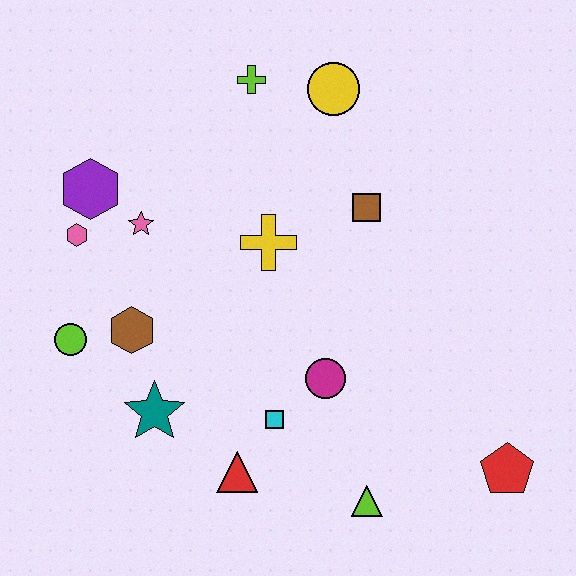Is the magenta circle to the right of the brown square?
No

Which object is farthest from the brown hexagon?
The red pentagon is farthest from the brown hexagon.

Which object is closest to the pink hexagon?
The purple hexagon is closest to the pink hexagon.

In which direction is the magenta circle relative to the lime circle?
The magenta circle is to the right of the lime circle.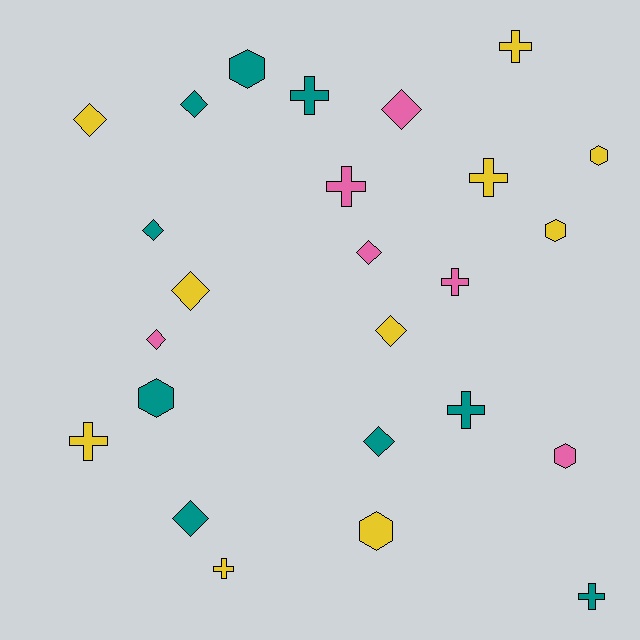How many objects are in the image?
There are 25 objects.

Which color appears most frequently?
Yellow, with 10 objects.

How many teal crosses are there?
There are 3 teal crosses.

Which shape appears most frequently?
Diamond, with 10 objects.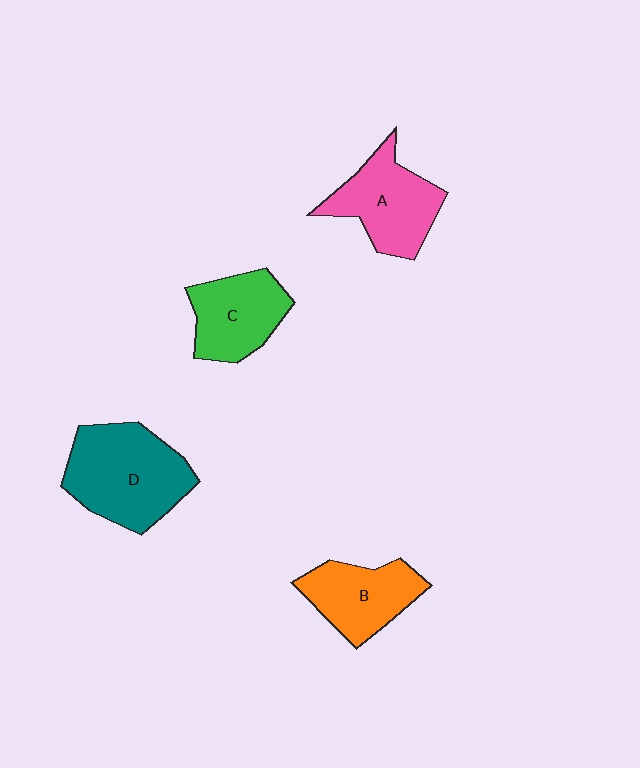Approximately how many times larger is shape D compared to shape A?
Approximately 1.3 times.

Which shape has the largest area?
Shape D (teal).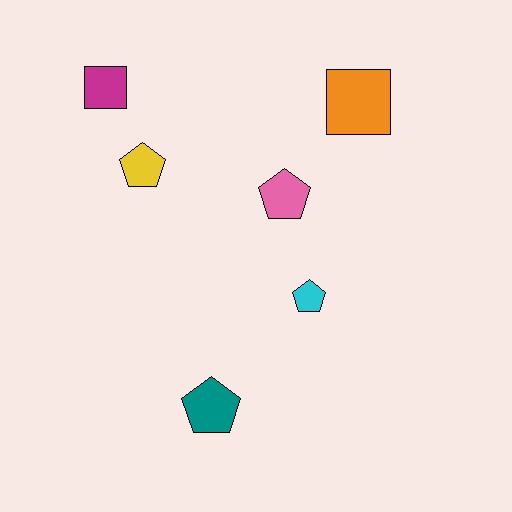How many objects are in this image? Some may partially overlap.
There are 6 objects.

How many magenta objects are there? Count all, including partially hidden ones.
There is 1 magenta object.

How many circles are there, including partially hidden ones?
There are no circles.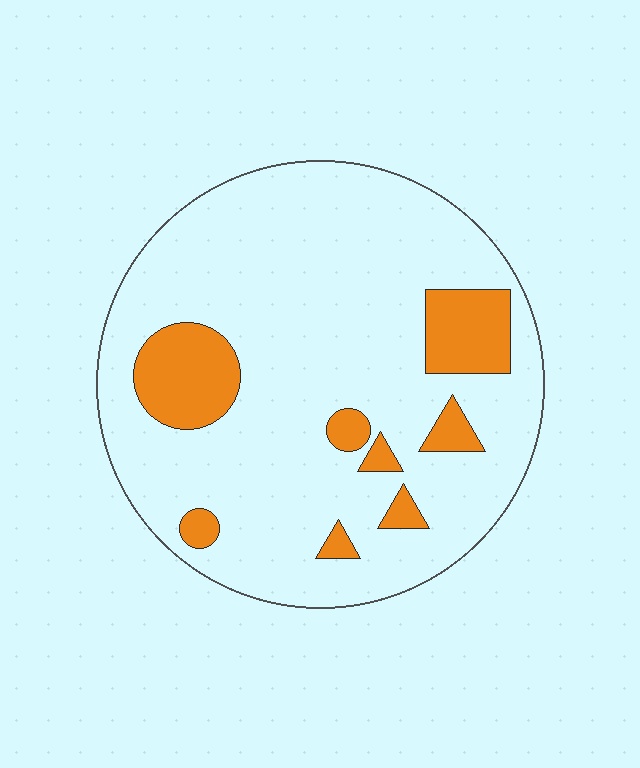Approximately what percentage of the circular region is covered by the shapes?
Approximately 15%.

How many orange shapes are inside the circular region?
8.